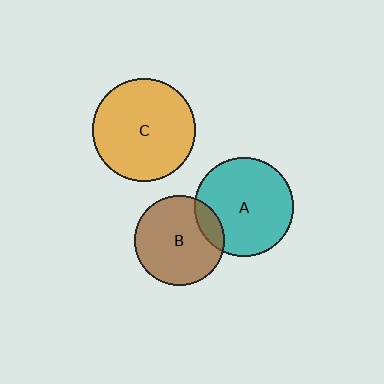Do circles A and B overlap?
Yes.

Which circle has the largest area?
Circle C (orange).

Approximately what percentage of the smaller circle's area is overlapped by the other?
Approximately 15%.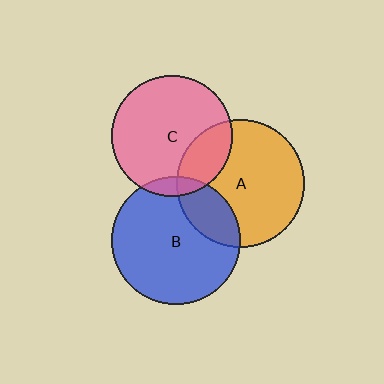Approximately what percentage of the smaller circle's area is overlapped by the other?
Approximately 25%.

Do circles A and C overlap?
Yes.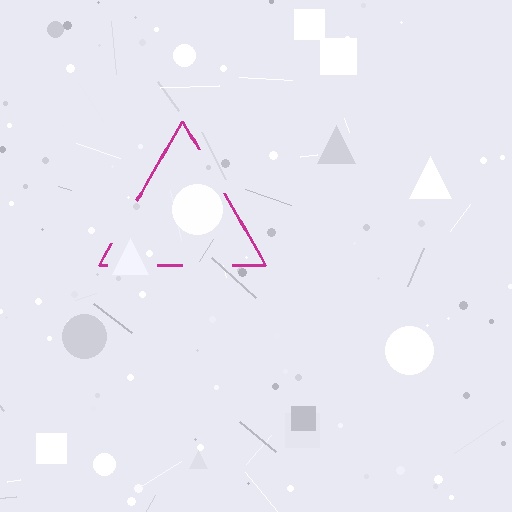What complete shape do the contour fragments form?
The contour fragments form a triangle.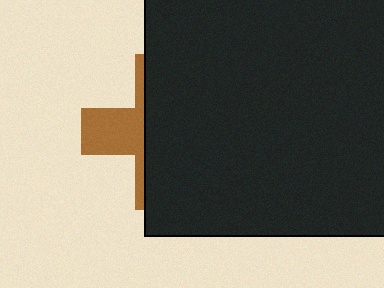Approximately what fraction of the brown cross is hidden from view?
Roughly 70% of the brown cross is hidden behind the black rectangle.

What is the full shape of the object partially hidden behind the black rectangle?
The partially hidden object is a brown cross.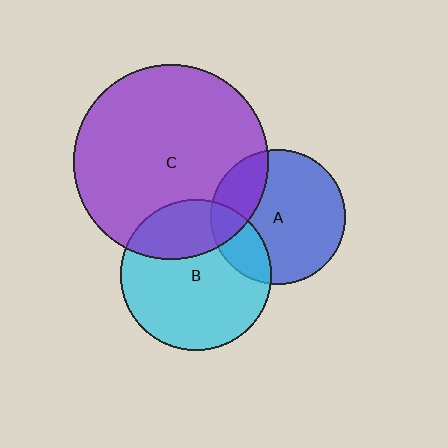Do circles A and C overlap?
Yes.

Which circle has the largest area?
Circle C (purple).